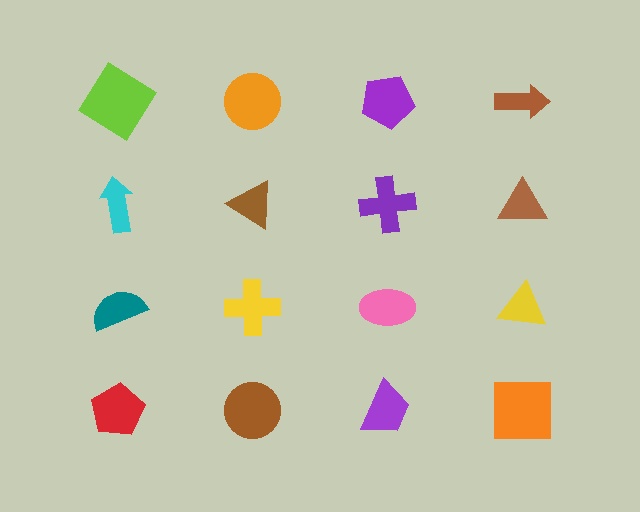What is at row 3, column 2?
A yellow cross.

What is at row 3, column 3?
A pink ellipse.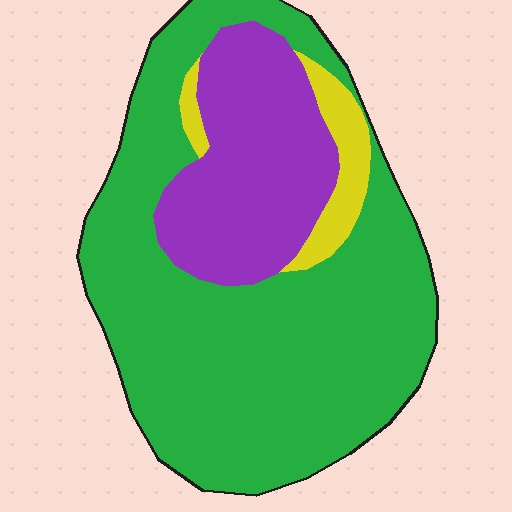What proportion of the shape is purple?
Purple covers about 25% of the shape.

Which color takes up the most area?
Green, at roughly 70%.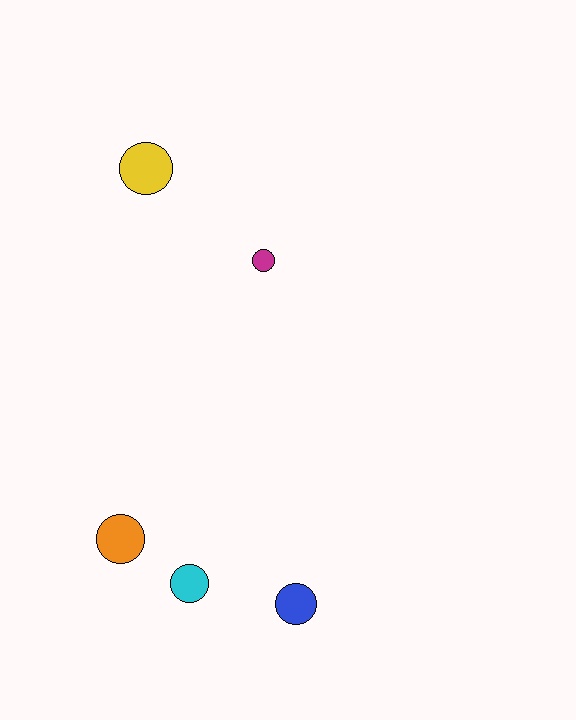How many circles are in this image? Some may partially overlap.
There are 5 circles.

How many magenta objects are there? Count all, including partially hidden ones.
There is 1 magenta object.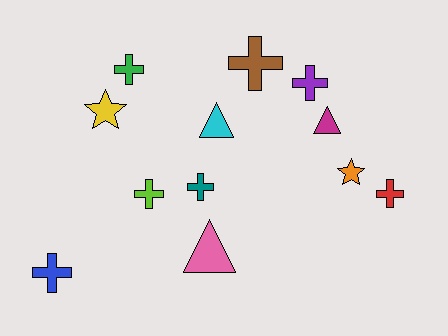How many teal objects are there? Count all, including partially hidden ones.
There is 1 teal object.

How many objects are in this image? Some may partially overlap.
There are 12 objects.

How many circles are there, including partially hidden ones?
There are no circles.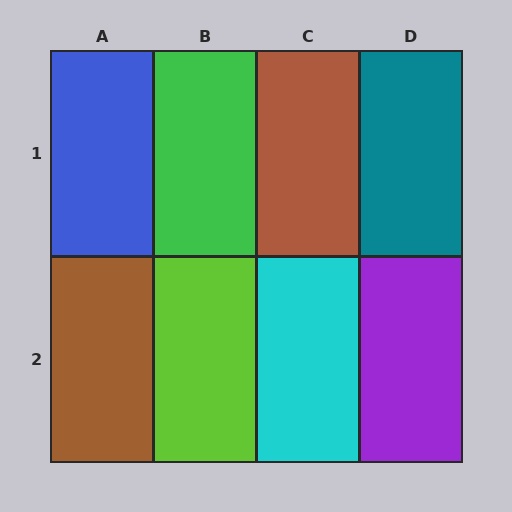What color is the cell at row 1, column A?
Blue.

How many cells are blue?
1 cell is blue.